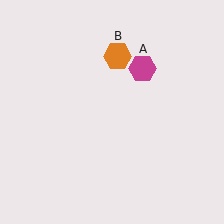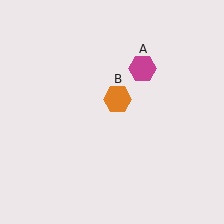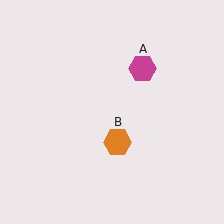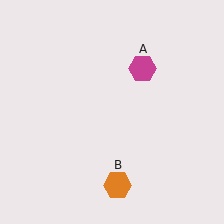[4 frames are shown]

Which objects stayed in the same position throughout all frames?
Magenta hexagon (object A) remained stationary.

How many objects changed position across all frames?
1 object changed position: orange hexagon (object B).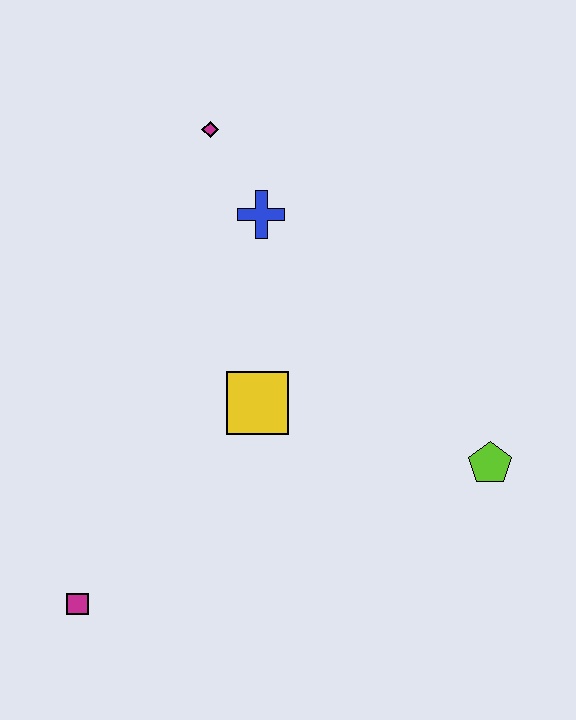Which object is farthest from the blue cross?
The magenta square is farthest from the blue cross.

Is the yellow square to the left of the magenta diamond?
No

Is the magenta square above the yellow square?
No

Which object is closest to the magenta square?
The yellow square is closest to the magenta square.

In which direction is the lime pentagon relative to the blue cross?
The lime pentagon is below the blue cross.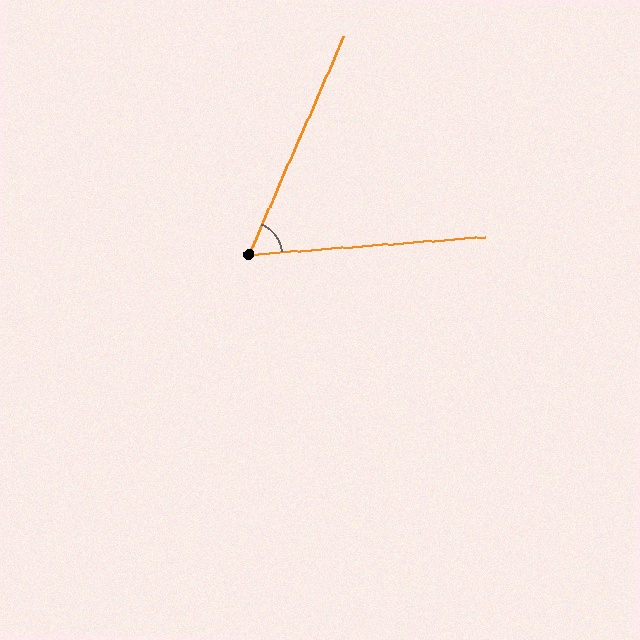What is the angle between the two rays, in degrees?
Approximately 62 degrees.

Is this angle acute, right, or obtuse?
It is acute.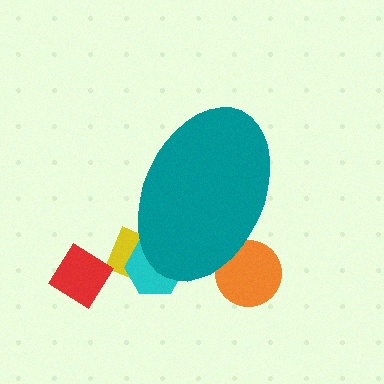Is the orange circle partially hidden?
Yes, the orange circle is partially hidden behind the teal ellipse.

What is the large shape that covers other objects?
A teal ellipse.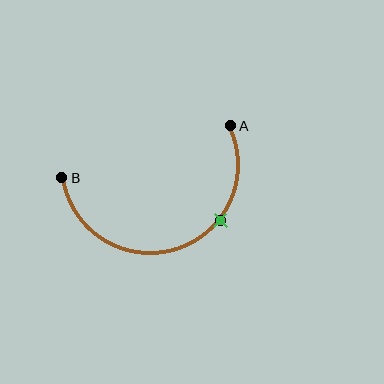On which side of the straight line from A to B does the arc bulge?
The arc bulges below the straight line connecting A and B.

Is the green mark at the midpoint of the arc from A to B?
No. The green mark lies on the arc but is closer to endpoint A. The arc midpoint would be at the point on the curve equidistant along the arc from both A and B.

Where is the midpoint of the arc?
The arc midpoint is the point on the curve farthest from the straight line joining A and B. It sits below that line.